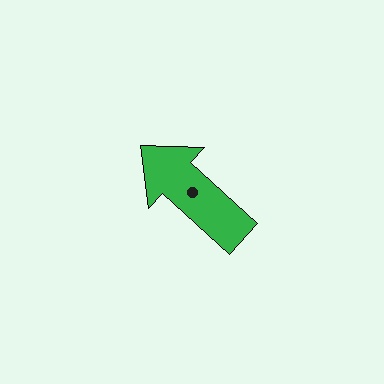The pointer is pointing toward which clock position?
Roughly 10 o'clock.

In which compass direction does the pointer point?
Northwest.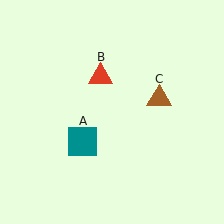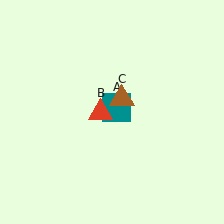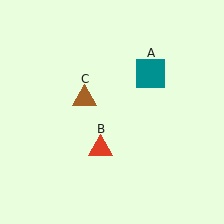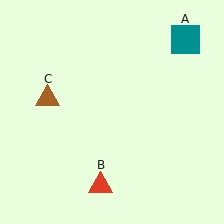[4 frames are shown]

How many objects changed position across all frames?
3 objects changed position: teal square (object A), red triangle (object B), brown triangle (object C).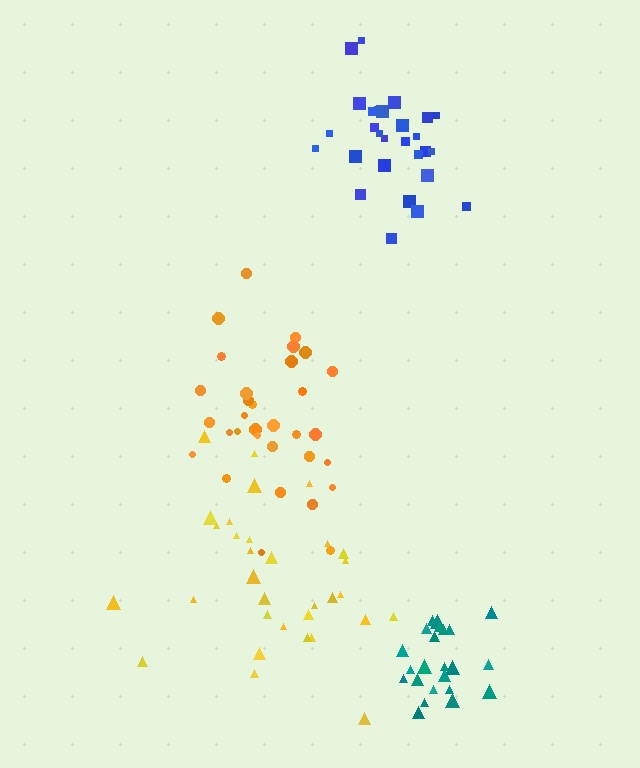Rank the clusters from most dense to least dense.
teal, blue, orange, yellow.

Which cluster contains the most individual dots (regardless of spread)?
Yellow (32).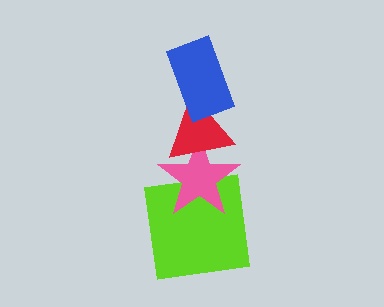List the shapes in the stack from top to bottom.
From top to bottom: the blue rectangle, the red triangle, the pink star, the lime square.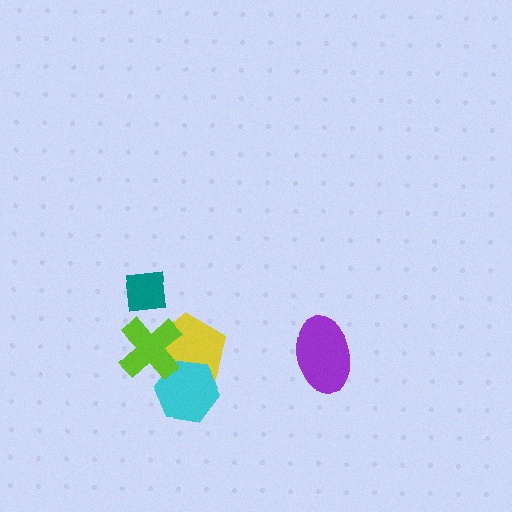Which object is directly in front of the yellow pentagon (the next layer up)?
The cyan hexagon is directly in front of the yellow pentagon.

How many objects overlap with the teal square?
0 objects overlap with the teal square.